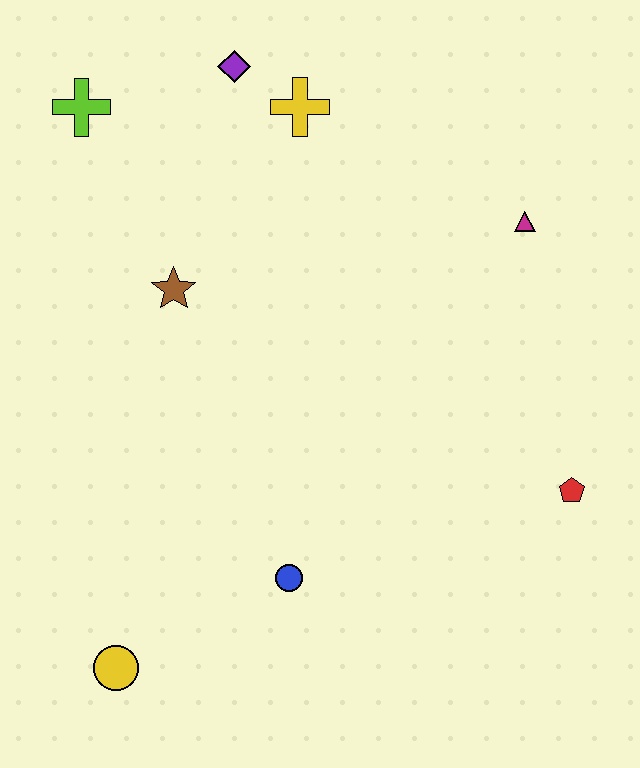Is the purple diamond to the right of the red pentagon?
No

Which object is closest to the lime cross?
The purple diamond is closest to the lime cross.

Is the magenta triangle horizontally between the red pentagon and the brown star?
Yes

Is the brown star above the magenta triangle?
No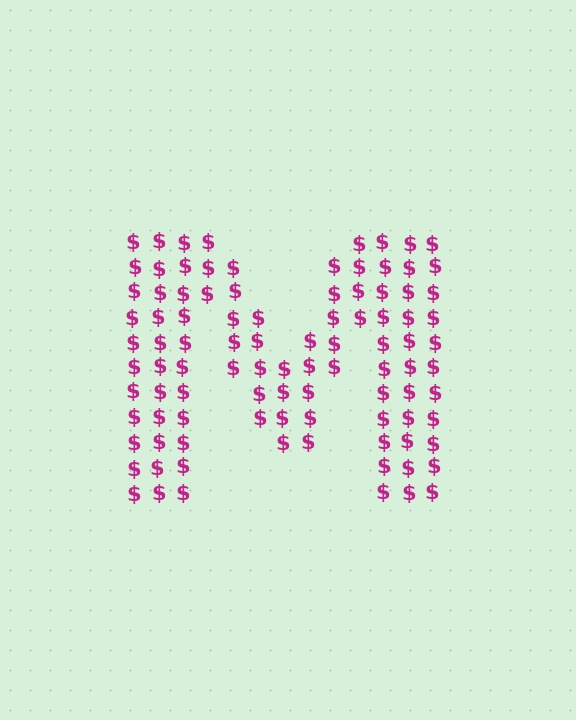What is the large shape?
The large shape is the letter M.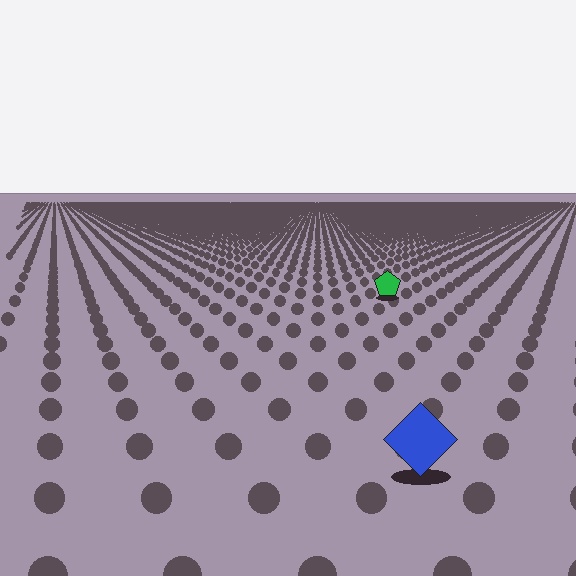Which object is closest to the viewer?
The blue diamond is closest. The texture marks near it are larger and more spread out.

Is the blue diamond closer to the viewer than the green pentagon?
Yes. The blue diamond is closer — you can tell from the texture gradient: the ground texture is coarser near it.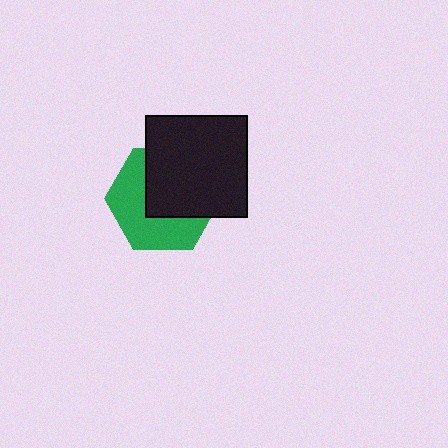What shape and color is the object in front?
The object in front is a black square.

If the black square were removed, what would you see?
You would see the complete green hexagon.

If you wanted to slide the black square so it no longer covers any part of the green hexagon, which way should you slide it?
Slide it toward the upper-right — that is the most direct way to separate the two shapes.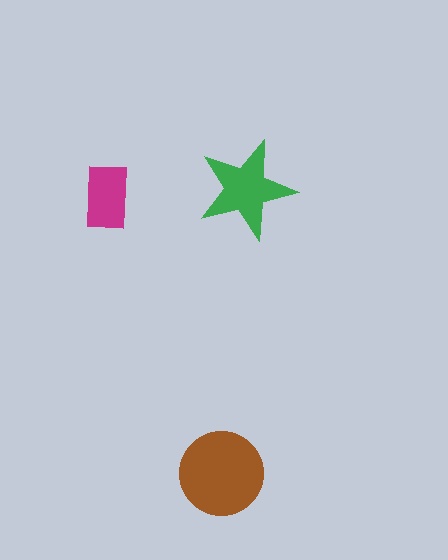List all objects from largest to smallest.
The brown circle, the green star, the magenta rectangle.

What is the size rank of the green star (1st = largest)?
2nd.